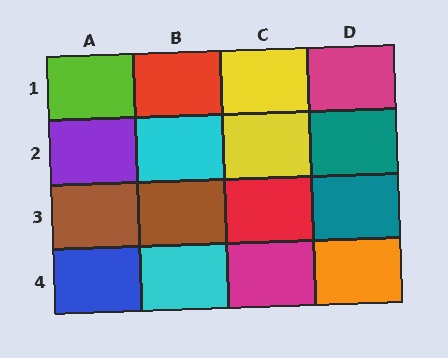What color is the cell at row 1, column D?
Magenta.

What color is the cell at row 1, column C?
Yellow.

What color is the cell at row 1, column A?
Lime.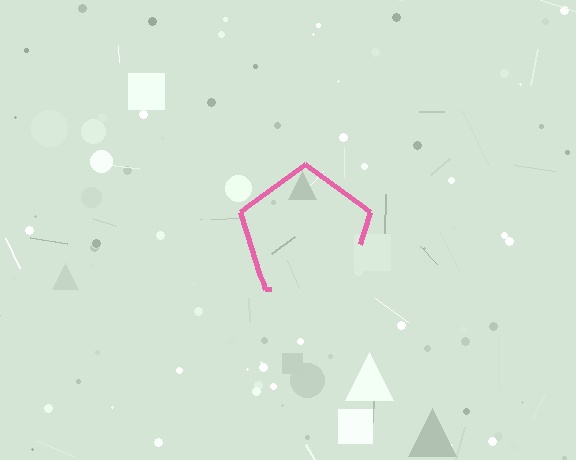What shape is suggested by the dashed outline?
The dashed outline suggests a pentagon.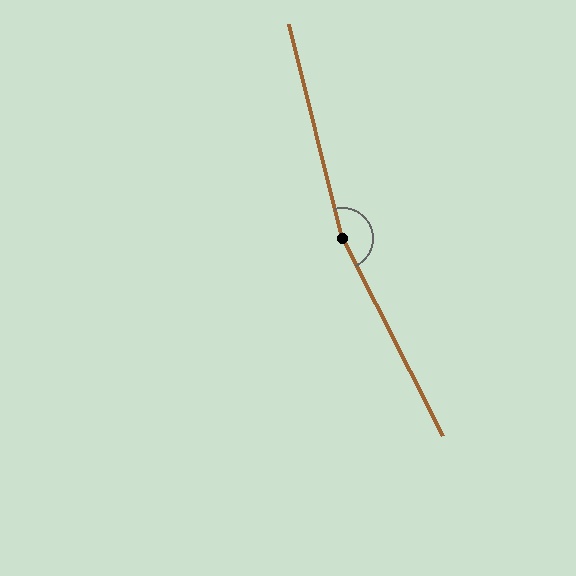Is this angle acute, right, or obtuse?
It is obtuse.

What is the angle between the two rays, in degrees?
Approximately 167 degrees.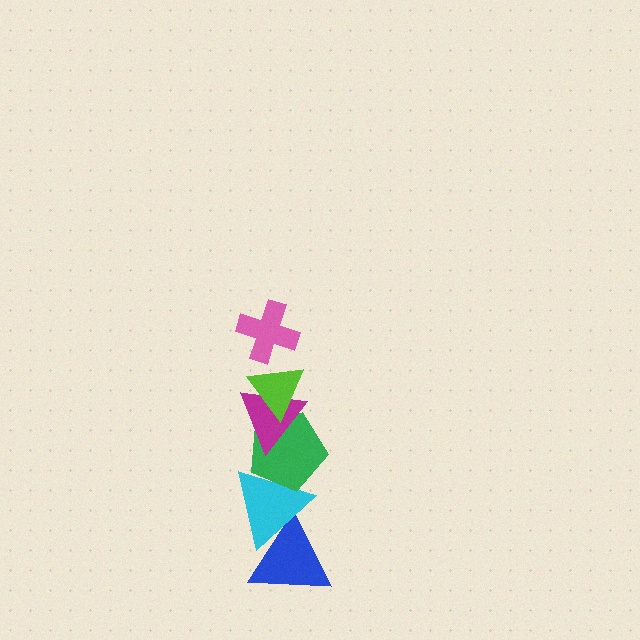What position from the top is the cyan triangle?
The cyan triangle is 5th from the top.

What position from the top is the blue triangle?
The blue triangle is 6th from the top.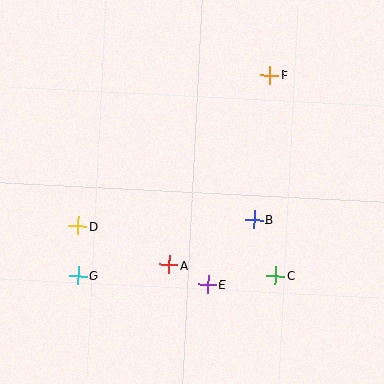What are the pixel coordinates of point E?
Point E is at (208, 284).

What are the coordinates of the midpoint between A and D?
The midpoint between A and D is at (123, 245).